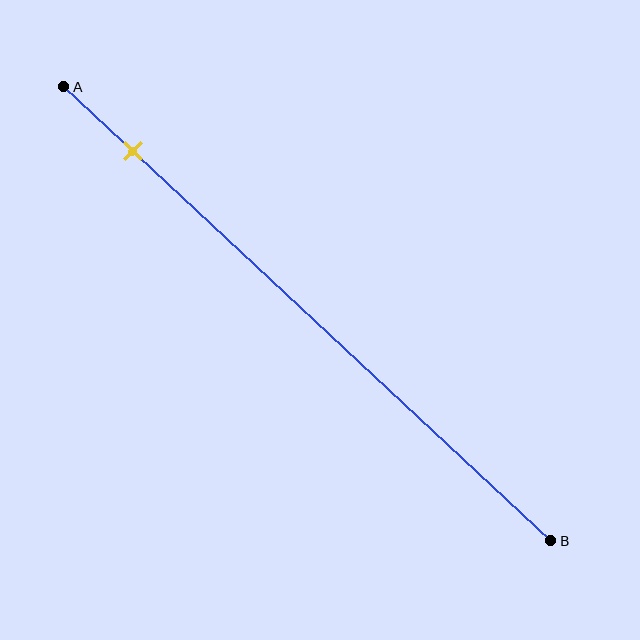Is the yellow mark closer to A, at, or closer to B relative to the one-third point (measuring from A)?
The yellow mark is closer to point A than the one-third point of segment AB.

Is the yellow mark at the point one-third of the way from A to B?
No, the mark is at about 15% from A, not at the 33% one-third point.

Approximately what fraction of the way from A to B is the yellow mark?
The yellow mark is approximately 15% of the way from A to B.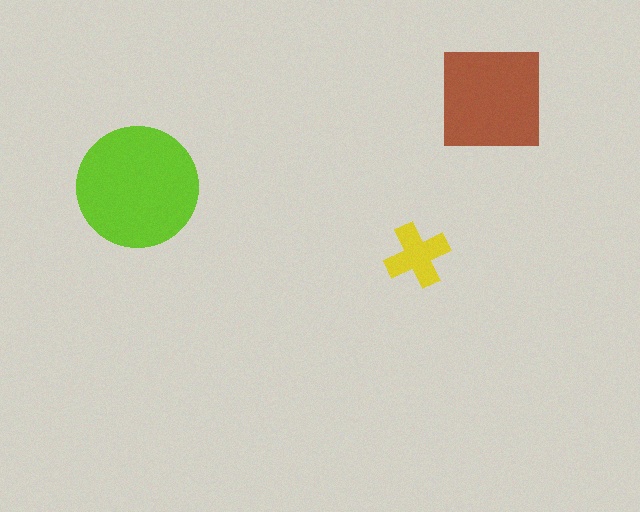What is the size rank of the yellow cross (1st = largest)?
3rd.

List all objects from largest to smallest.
The lime circle, the brown square, the yellow cross.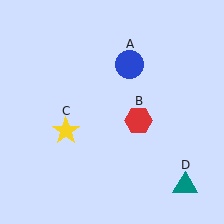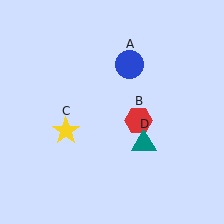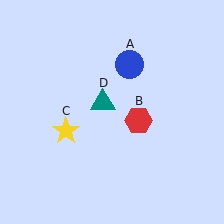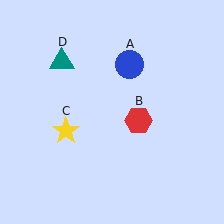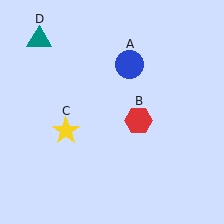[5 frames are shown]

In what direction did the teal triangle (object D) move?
The teal triangle (object D) moved up and to the left.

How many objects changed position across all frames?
1 object changed position: teal triangle (object D).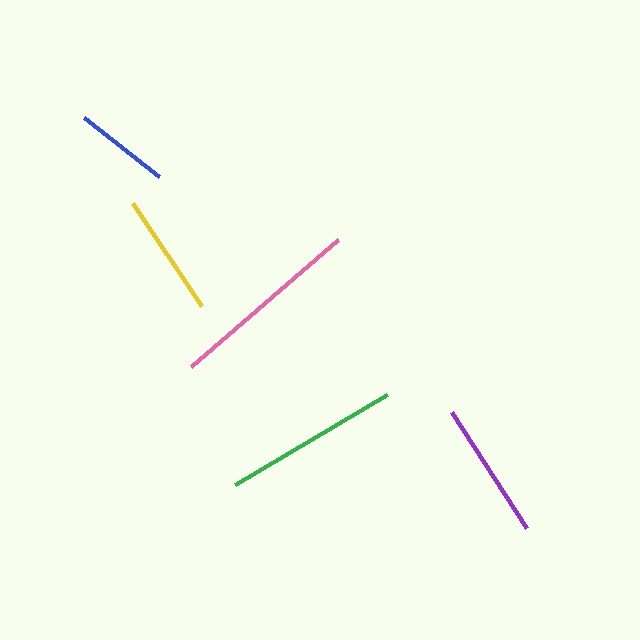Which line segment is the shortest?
The blue line is the shortest at approximately 96 pixels.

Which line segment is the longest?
The pink line is the longest at approximately 195 pixels.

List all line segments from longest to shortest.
From longest to shortest: pink, green, purple, yellow, blue.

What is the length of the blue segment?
The blue segment is approximately 96 pixels long.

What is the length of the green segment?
The green segment is approximately 177 pixels long.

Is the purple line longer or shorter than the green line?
The green line is longer than the purple line.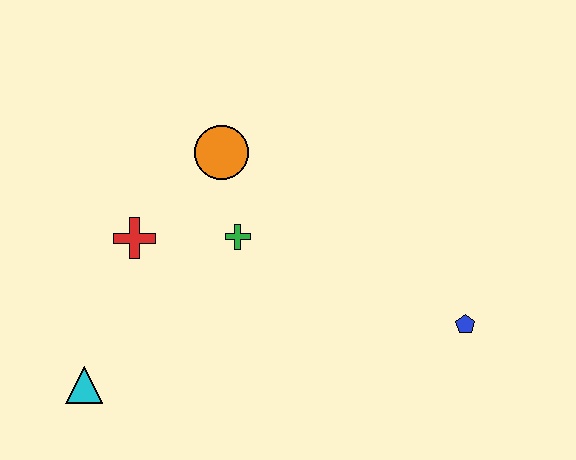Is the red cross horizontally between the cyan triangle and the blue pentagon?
Yes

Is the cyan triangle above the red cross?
No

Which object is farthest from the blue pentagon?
The cyan triangle is farthest from the blue pentagon.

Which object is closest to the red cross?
The green cross is closest to the red cross.